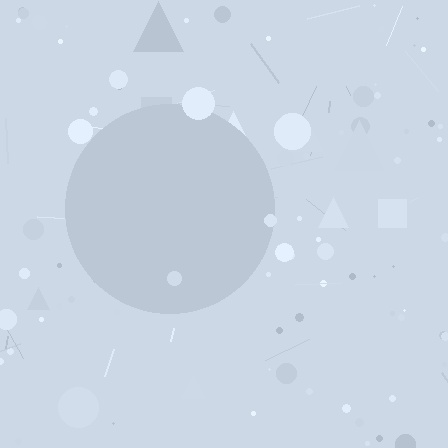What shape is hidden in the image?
A circle is hidden in the image.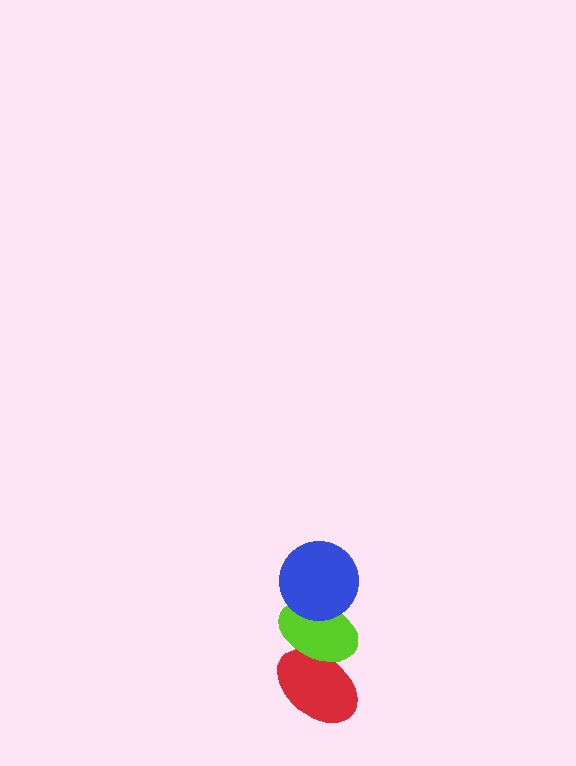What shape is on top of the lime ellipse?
The blue circle is on top of the lime ellipse.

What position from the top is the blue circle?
The blue circle is 1st from the top.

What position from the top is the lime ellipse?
The lime ellipse is 2nd from the top.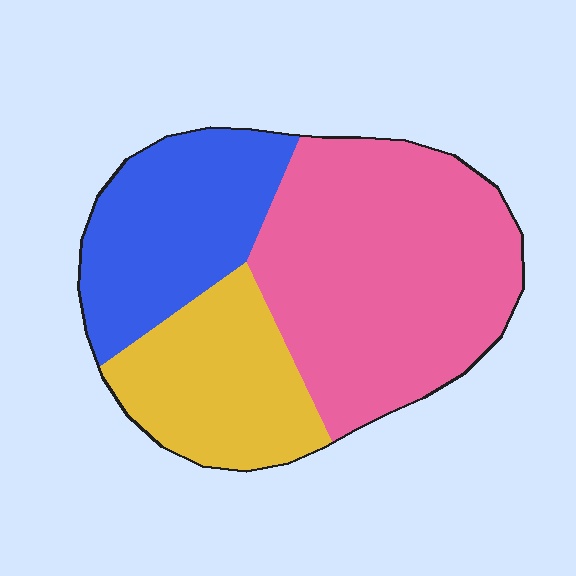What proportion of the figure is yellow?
Yellow covers roughly 25% of the figure.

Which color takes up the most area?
Pink, at roughly 50%.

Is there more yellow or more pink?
Pink.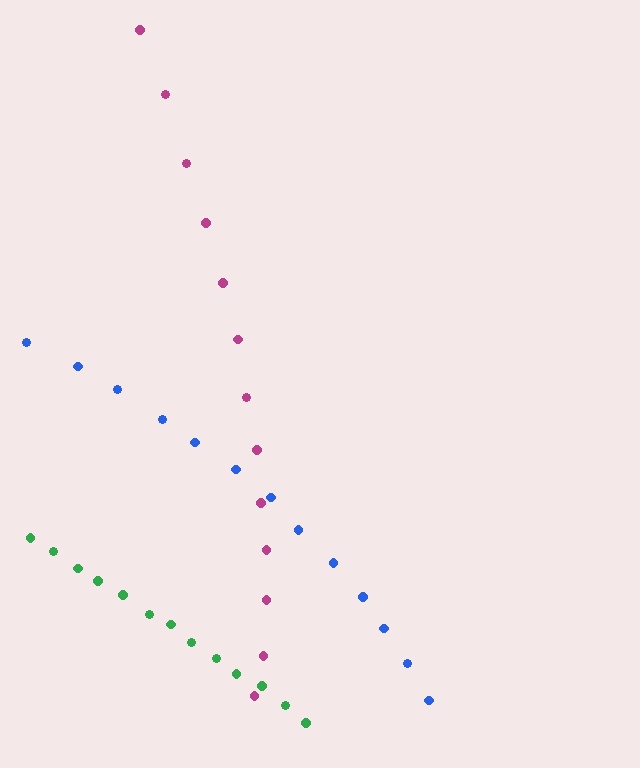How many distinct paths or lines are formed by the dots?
There are 3 distinct paths.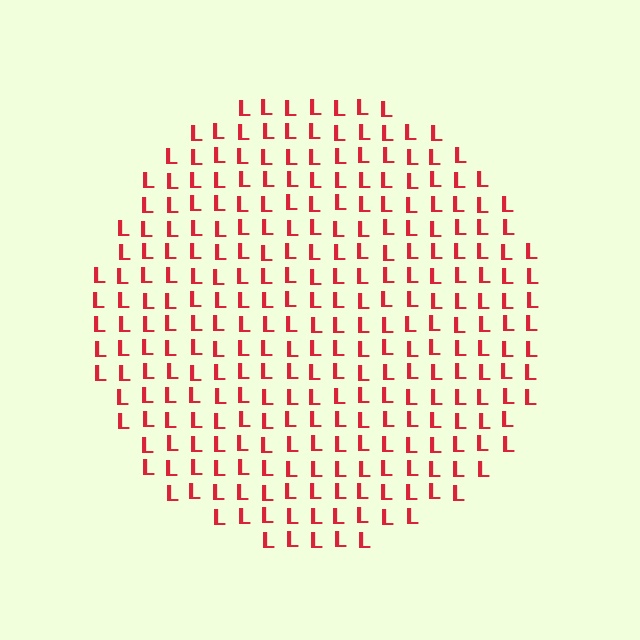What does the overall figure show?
The overall figure shows a circle.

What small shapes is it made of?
It is made of small letter L's.